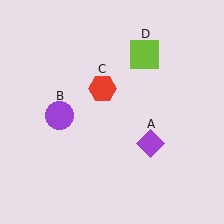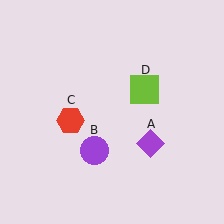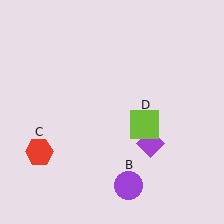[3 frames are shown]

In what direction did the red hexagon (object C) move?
The red hexagon (object C) moved down and to the left.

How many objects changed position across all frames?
3 objects changed position: purple circle (object B), red hexagon (object C), lime square (object D).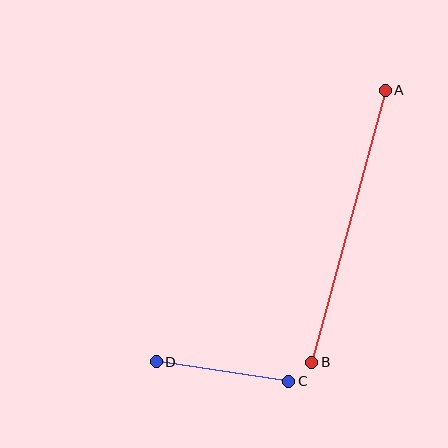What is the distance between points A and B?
The distance is approximately 282 pixels.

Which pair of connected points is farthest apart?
Points A and B are farthest apart.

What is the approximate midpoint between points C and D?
The midpoint is at approximately (222, 371) pixels.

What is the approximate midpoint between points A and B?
The midpoint is at approximately (349, 226) pixels.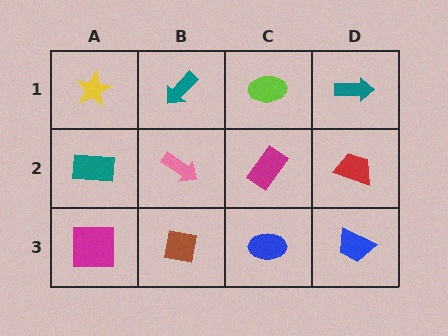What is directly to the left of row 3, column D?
A blue ellipse.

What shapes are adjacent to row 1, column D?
A red trapezoid (row 2, column D), a lime ellipse (row 1, column C).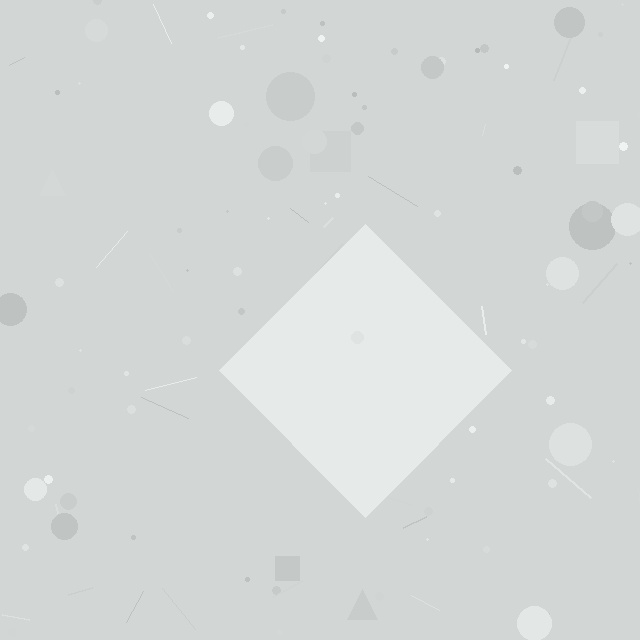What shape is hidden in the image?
A diamond is hidden in the image.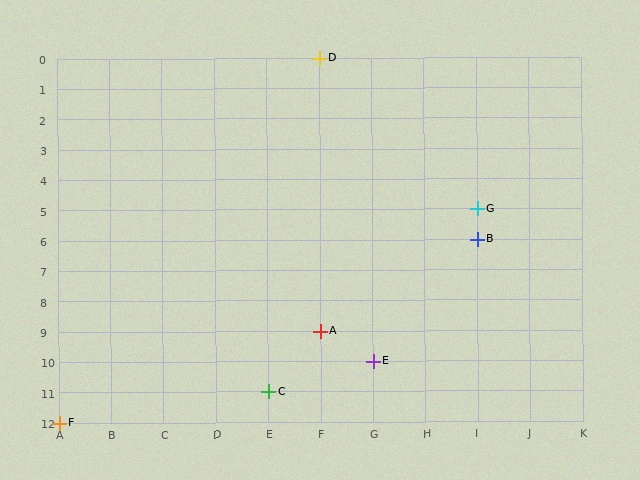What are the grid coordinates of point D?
Point D is at grid coordinates (F, 0).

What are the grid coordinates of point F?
Point F is at grid coordinates (A, 12).